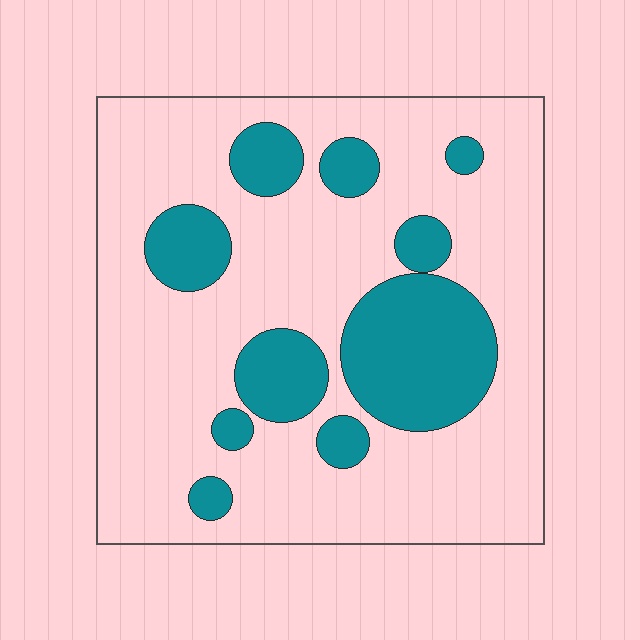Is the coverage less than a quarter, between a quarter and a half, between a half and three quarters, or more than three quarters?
Less than a quarter.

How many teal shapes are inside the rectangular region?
10.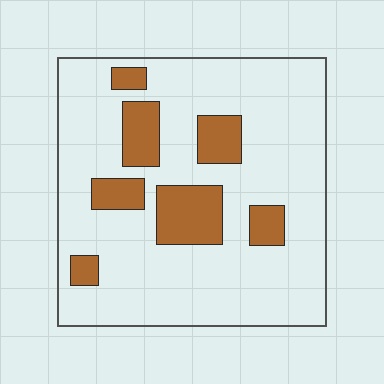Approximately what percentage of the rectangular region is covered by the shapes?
Approximately 20%.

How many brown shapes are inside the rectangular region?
7.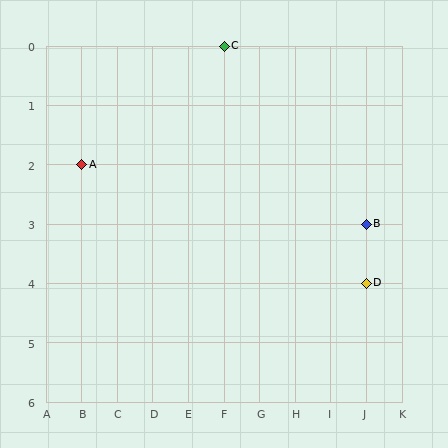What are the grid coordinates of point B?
Point B is at grid coordinates (J, 3).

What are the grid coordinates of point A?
Point A is at grid coordinates (B, 2).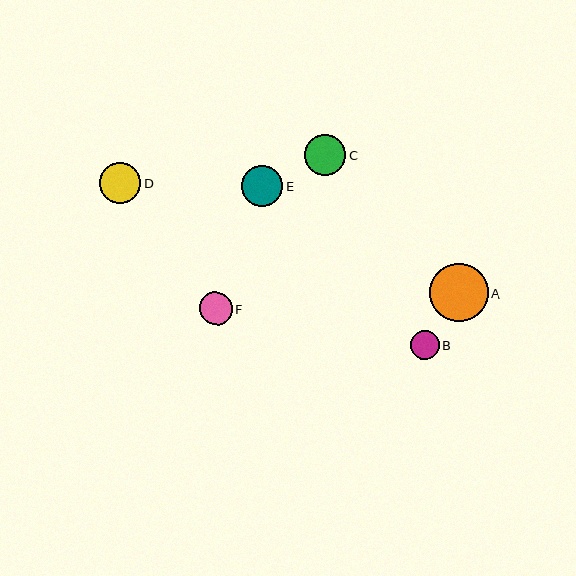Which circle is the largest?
Circle A is the largest with a size of approximately 59 pixels.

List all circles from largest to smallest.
From largest to smallest: A, D, C, E, F, B.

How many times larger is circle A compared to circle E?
Circle A is approximately 1.4 times the size of circle E.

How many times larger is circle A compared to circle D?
Circle A is approximately 1.4 times the size of circle D.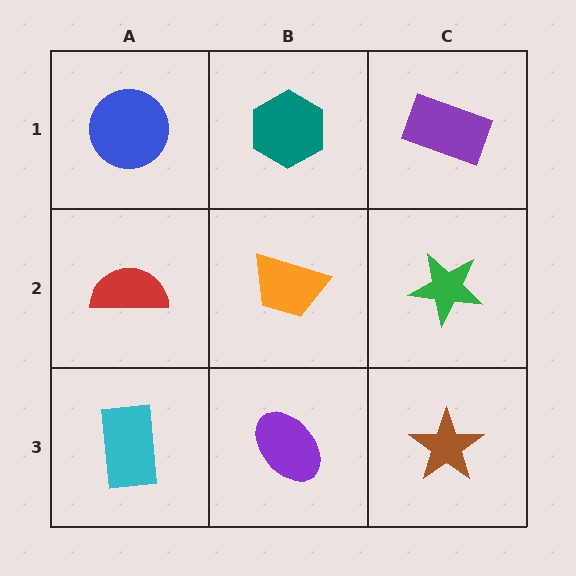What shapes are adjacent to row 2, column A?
A blue circle (row 1, column A), a cyan rectangle (row 3, column A), an orange trapezoid (row 2, column B).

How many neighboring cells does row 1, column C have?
2.